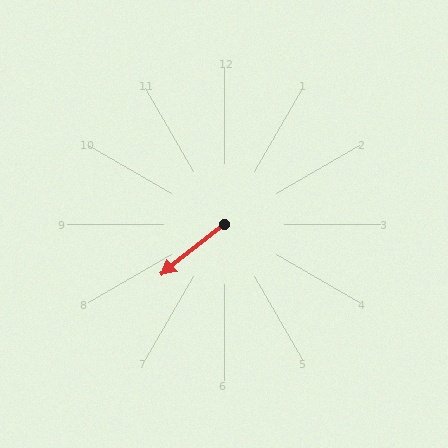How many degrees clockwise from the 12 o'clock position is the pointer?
Approximately 231 degrees.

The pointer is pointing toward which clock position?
Roughly 8 o'clock.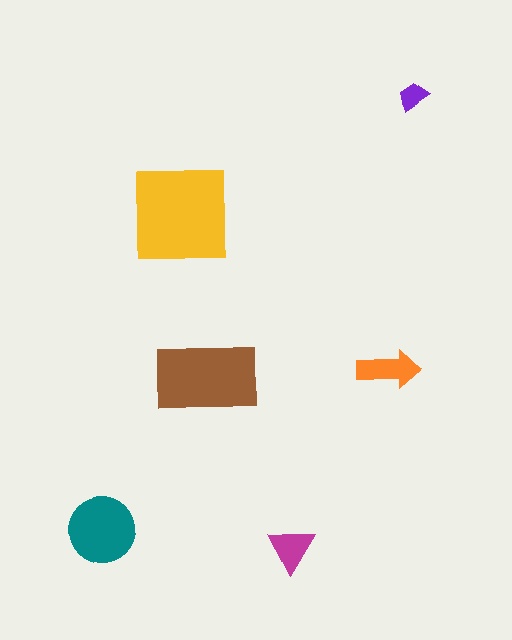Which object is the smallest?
The purple trapezoid.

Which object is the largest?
The yellow square.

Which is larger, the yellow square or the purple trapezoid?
The yellow square.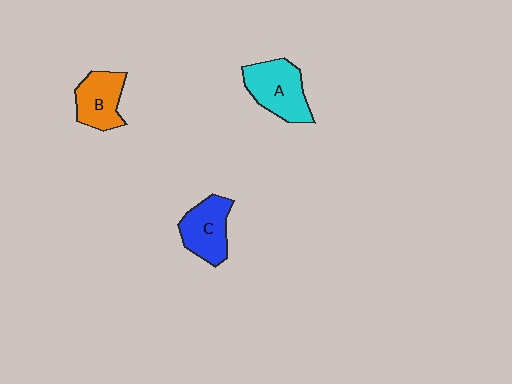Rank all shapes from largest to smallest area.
From largest to smallest: A (cyan), C (blue), B (orange).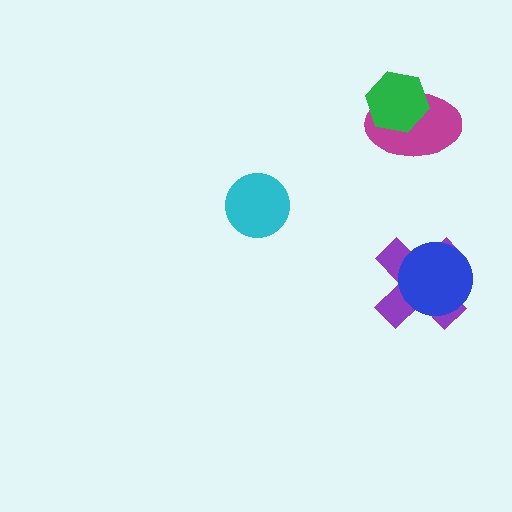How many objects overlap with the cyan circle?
0 objects overlap with the cyan circle.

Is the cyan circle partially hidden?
No, no other shape covers it.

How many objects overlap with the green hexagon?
1 object overlaps with the green hexagon.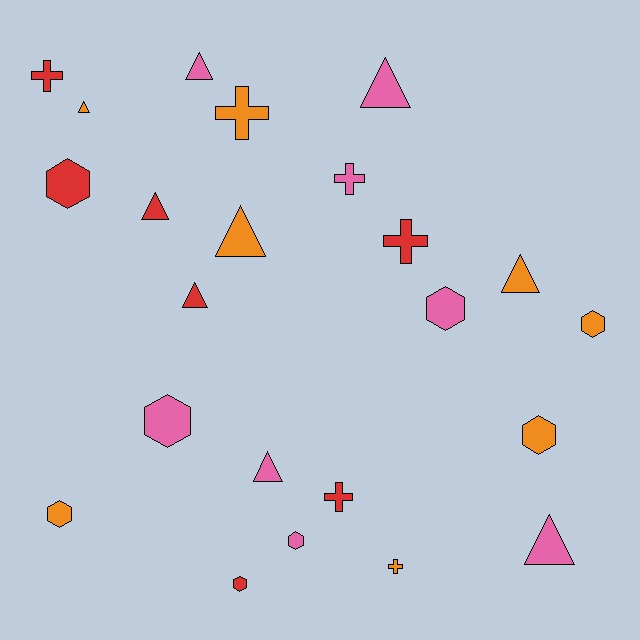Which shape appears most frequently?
Triangle, with 9 objects.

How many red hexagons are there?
There are 2 red hexagons.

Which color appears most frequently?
Pink, with 8 objects.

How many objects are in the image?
There are 23 objects.